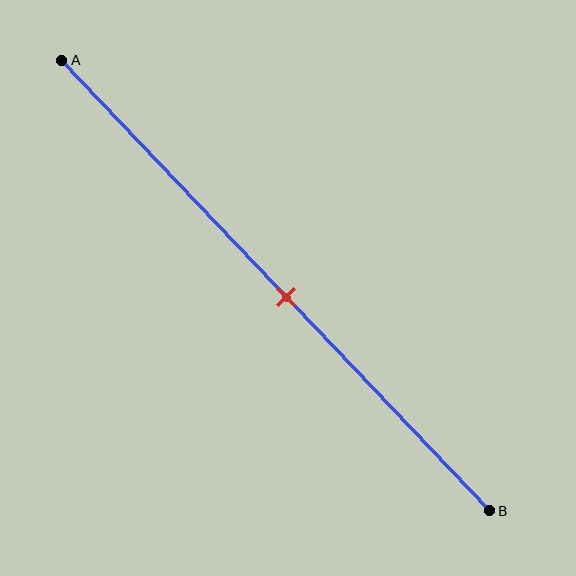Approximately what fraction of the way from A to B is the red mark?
The red mark is approximately 55% of the way from A to B.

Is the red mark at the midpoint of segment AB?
Yes, the mark is approximately at the midpoint.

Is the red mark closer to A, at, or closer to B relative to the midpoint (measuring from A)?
The red mark is approximately at the midpoint of segment AB.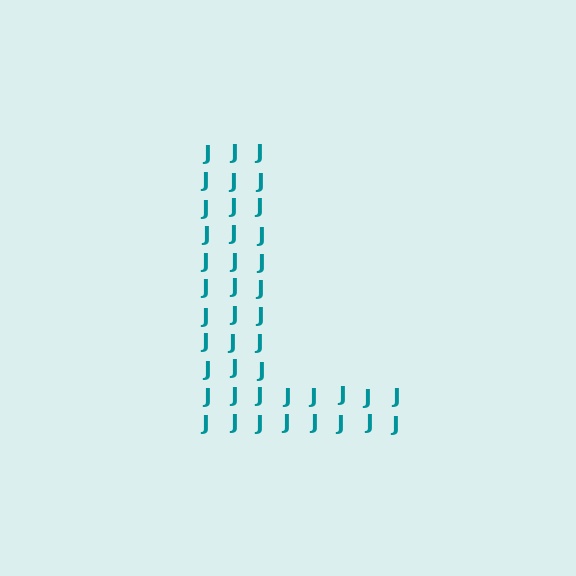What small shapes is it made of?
It is made of small letter J's.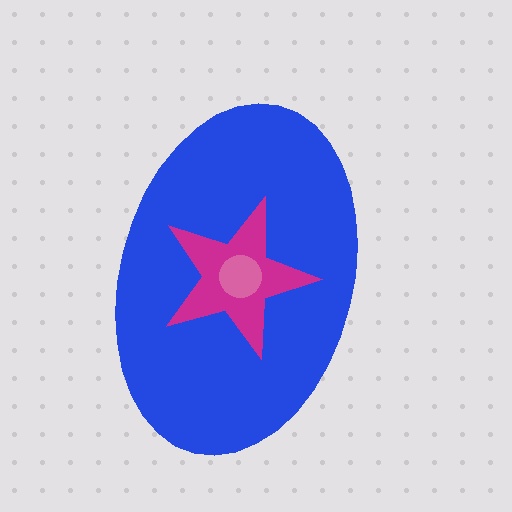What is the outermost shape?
The blue ellipse.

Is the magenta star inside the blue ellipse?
Yes.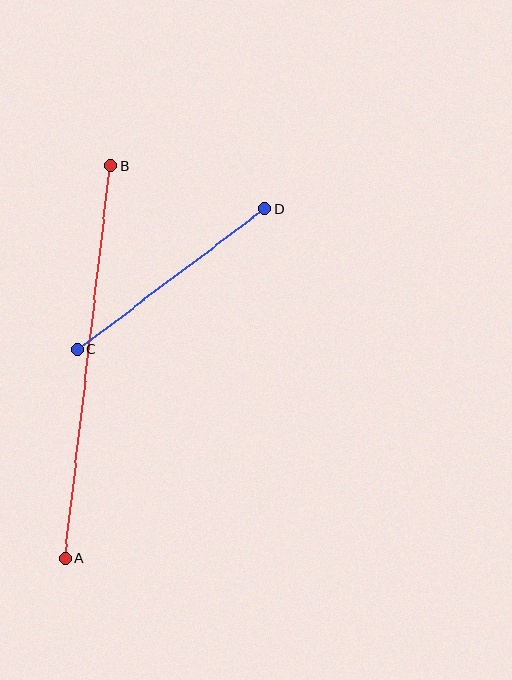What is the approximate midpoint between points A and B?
The midpoint is at approximately (88, 362) pixels.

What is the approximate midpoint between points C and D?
The midpoint is at approximately (171, 279) pixels.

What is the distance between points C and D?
The distance is approximately 235 pixels.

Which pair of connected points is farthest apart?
Points A and B are farthest apart.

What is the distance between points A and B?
The distance is approximately 396 pixels.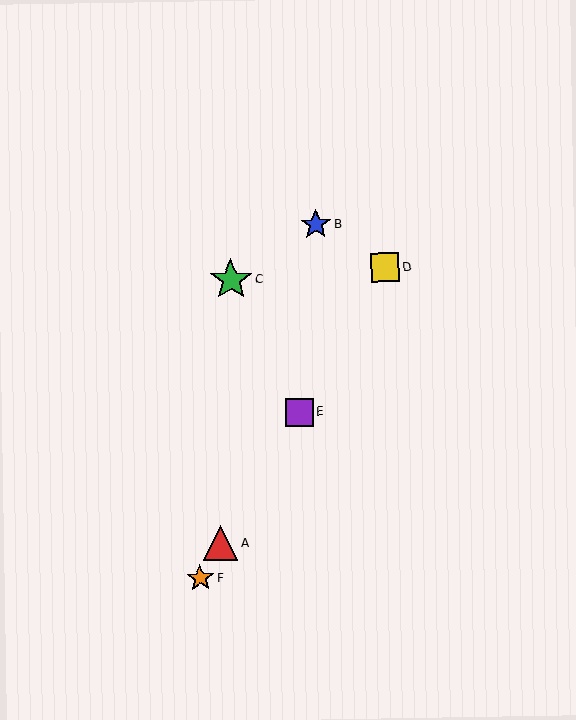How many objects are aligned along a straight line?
4 objects (A, D, E, F) are aligned along a straight line.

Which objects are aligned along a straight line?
Objects A, D, E, F are aligned along a straight line.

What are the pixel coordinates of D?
Object D is at (385, 267).